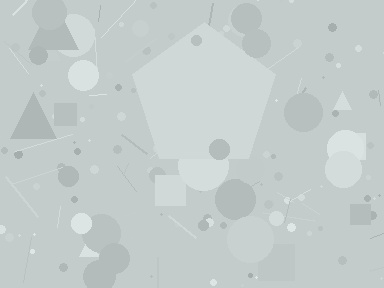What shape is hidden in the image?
A pentagon is hidden in the image.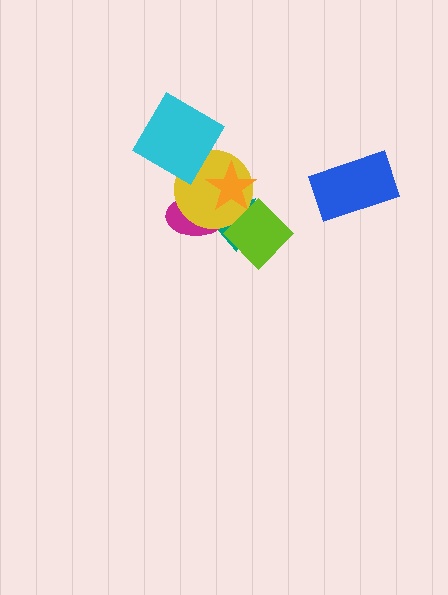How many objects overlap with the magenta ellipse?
3 objects overlap with the magenta ellipse.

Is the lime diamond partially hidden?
No, no other shape covers it.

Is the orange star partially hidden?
Yes, it is partially covered by another shape.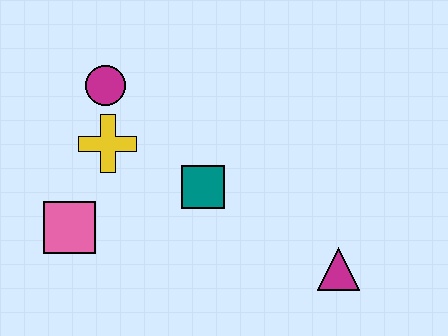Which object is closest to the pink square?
The yellow cross is closest to the pink square.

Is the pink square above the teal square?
No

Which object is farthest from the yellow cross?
The magenta triangle is farthest from the yellow cross.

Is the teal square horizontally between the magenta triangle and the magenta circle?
Yes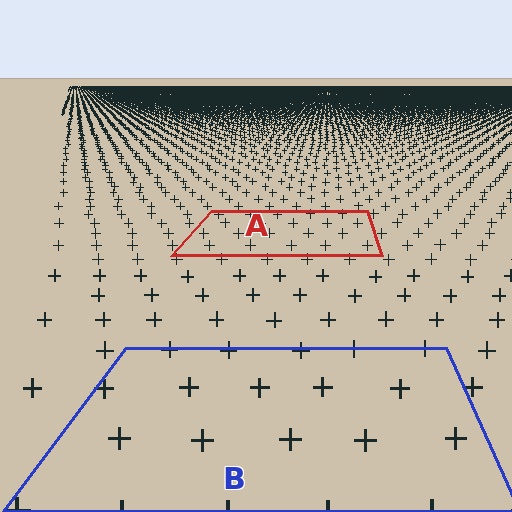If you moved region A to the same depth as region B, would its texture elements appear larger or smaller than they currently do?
They would appear larger. At a closer depth, the same texture elements are projected at a bigger on-screen size.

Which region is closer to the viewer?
Region B is closer. The texture elements there are larger and more spread out.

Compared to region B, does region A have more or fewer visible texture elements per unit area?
Region A has more texture elements per unit area — they are packed more densely because it is farther away.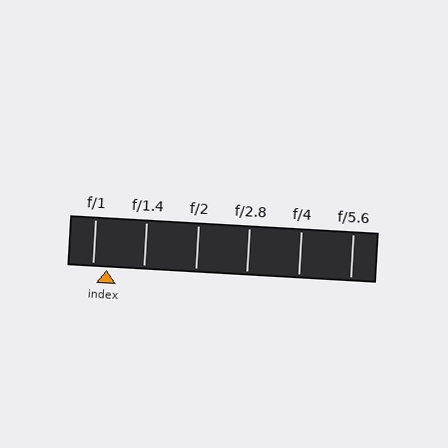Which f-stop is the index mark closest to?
The index mark is closest to f/1.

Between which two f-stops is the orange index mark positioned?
The index mark is between f/1 and f/1.4.